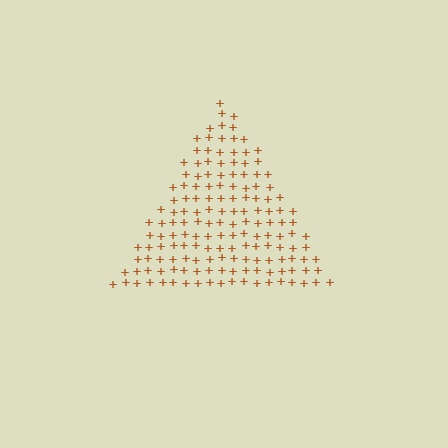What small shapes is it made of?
It is made of small plus signs.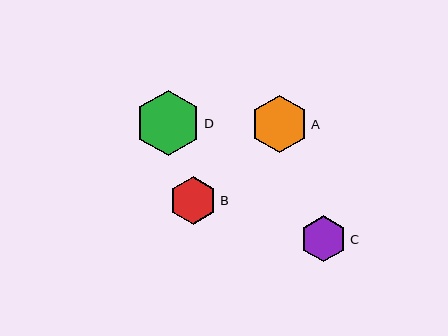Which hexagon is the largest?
Hexagon D is the largest with a size of approximately 66 pixels.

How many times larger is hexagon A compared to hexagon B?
Hexagon A is approximately 1.2 times the size of hexagon B.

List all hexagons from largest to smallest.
From largest to smallest: D, A, B, C.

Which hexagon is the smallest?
Hexagon C is the smallest with a size of approximately 46 pixels.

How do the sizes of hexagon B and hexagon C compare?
Hexagon B and hexagon C are approximately the same size.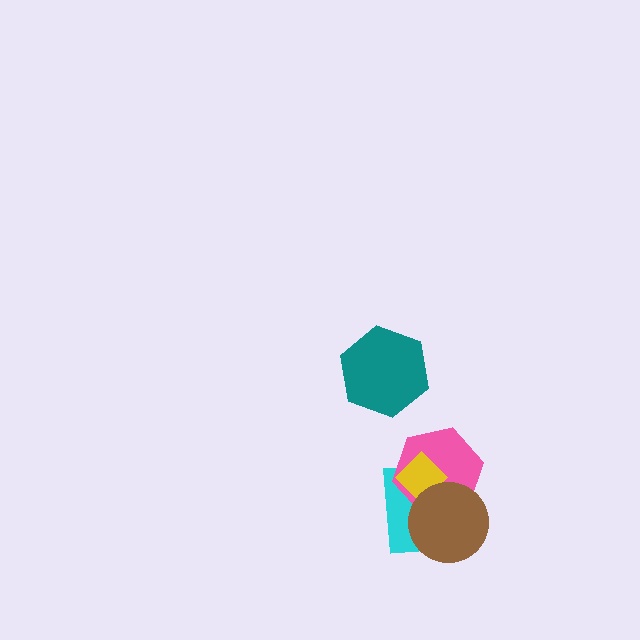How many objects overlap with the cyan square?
3 objects overlap with the cyan square.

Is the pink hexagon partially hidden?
Yes, it is partially covered by another shape.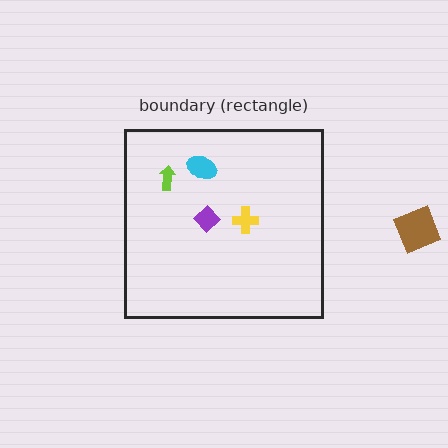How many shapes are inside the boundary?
4 inside, 1 outside.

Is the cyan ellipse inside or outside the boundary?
Inside.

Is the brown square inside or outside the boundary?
Outside.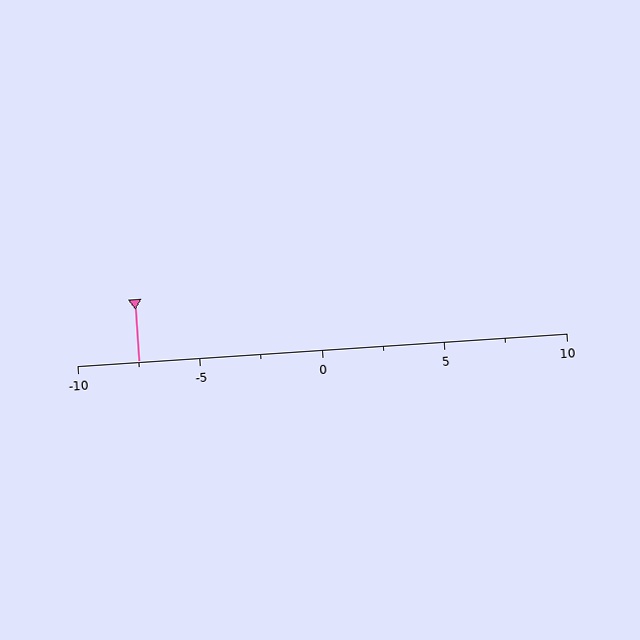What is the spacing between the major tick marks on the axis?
The major ticks are spaced 5 apart.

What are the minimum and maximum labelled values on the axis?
The axis runs from -10 to 10.